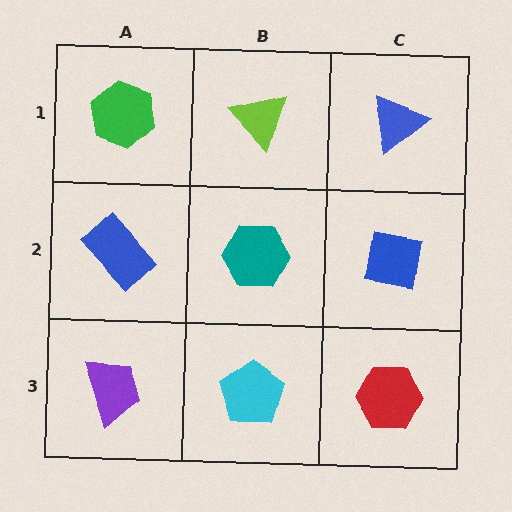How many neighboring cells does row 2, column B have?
4.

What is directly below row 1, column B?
A teal hexagon.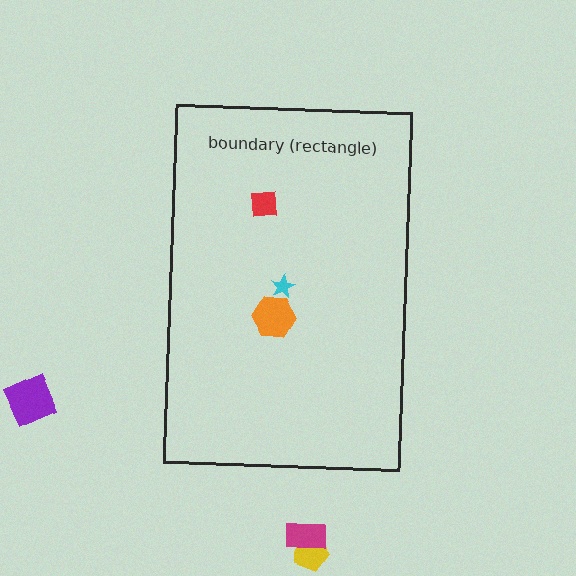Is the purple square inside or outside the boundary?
Outside.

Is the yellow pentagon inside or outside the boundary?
Outside.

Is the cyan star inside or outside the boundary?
Inside.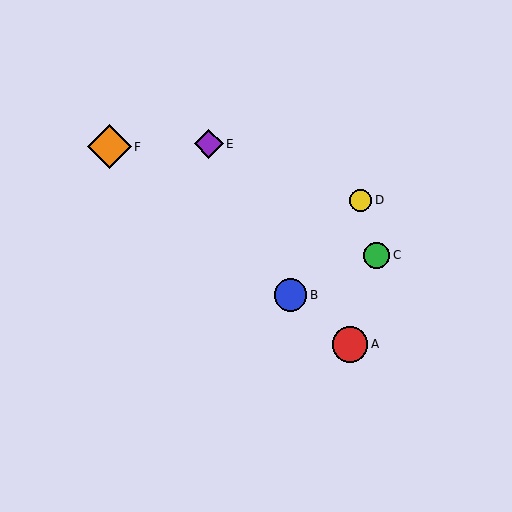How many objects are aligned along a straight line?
3 objects (A, B, F) are aligned along a straight line.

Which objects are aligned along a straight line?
Objects A, B, F are aligned along a straight line.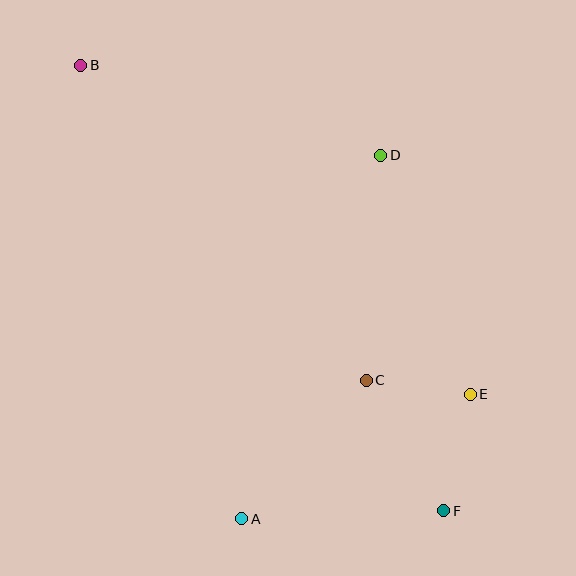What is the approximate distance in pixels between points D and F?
The distance between D and F is approximately 362 pixels.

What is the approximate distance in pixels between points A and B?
The distance between A and B is approximately 481 pixels.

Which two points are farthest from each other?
Points B and F are farthest from each other.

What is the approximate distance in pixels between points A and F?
The distance between A and F is approximately 202 pixels.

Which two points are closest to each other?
Points C and E are closest to each other.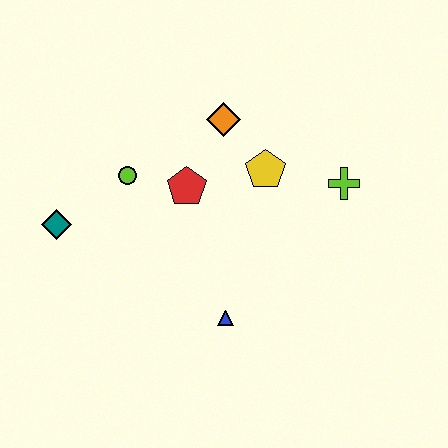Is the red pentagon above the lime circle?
No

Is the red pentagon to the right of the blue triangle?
No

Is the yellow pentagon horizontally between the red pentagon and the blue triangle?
No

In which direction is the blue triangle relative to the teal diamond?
The blue triangle is to the right of the teal diamond.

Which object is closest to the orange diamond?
The yellow pentagon is closest to the orange diamond.